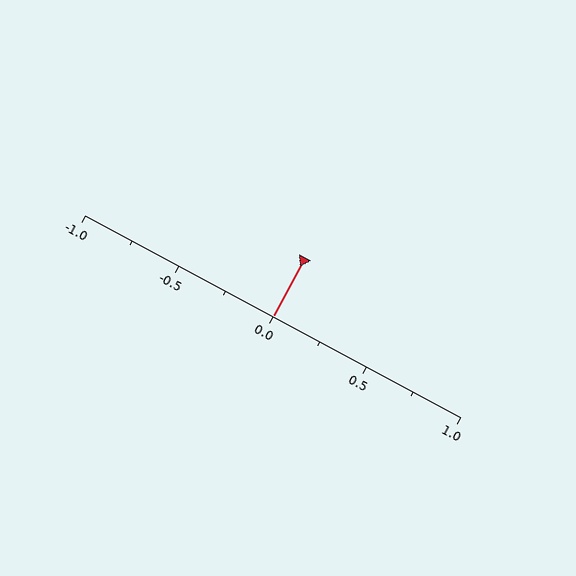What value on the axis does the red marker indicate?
The marker indicates approximately 0.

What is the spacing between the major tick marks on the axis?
The major ticks are spaced 0.5 apart.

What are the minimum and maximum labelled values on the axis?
The axis runs from -1.0 to 1.0.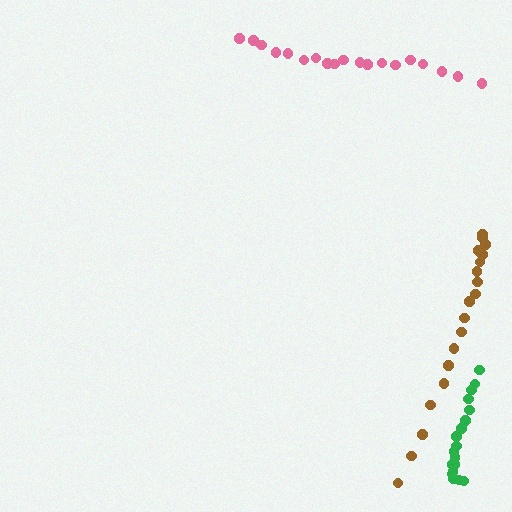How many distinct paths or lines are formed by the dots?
There are 3 distinct paths.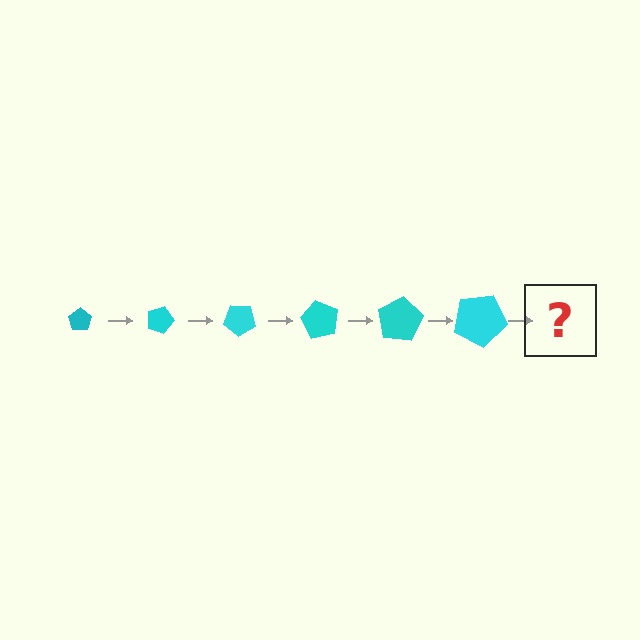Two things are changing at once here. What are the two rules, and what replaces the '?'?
The two rules are that the pentagon grows larger each step and it rotates 20 degrees each step. The '?' should be a pentagon, larger than the previous one and rotated 120 degrees from the start.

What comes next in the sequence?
The next element should be a pentagon, larger than the previous one and rotated 120 degrees from the start.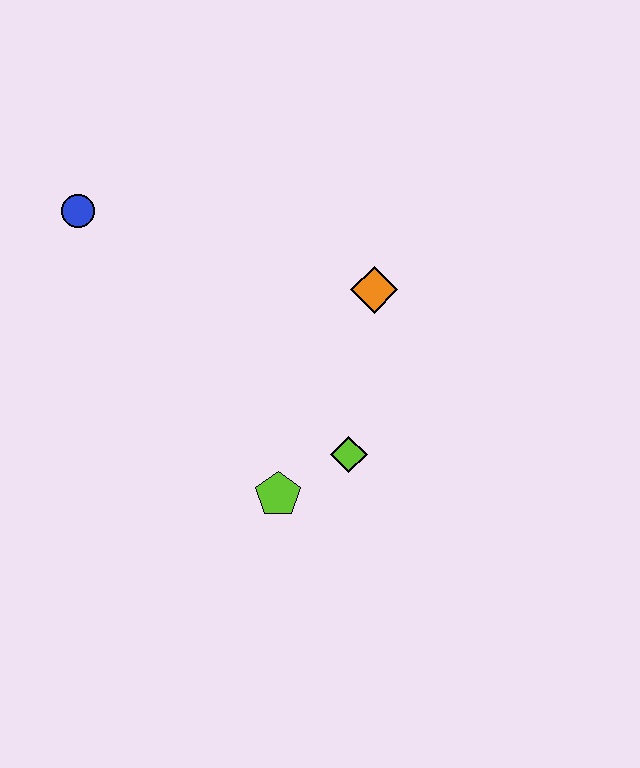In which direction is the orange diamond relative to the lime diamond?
The orange diamond is above the lime diamond.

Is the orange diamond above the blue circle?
No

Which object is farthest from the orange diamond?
The blue circle is farthest from the orange diamond.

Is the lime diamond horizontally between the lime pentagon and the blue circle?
No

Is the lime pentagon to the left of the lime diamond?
Yes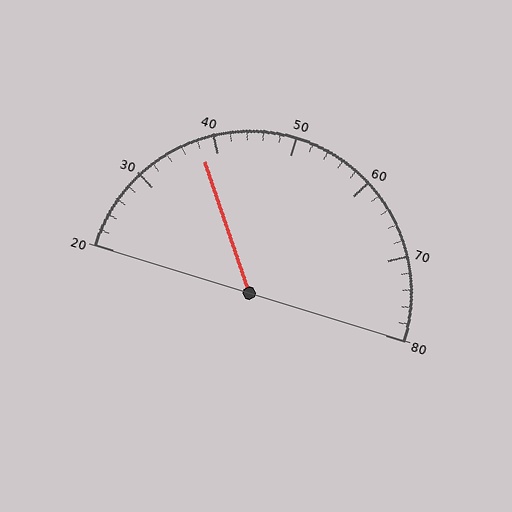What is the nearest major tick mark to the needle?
The nearest major tick mark is 40.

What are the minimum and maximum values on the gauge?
The gauge ranges from 20 to 80.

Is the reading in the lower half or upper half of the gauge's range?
The reading is in the lower half of the range (20 to 80).